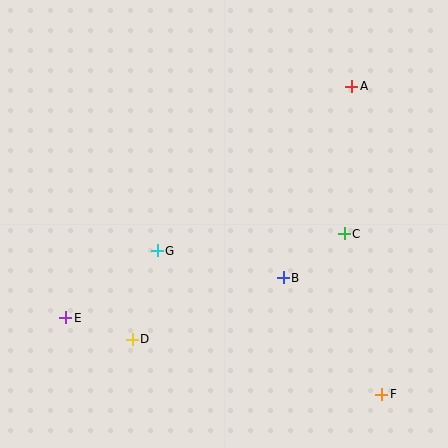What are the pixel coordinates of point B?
Point B is at (283, 278).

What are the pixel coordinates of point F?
Point F is at (382, 394).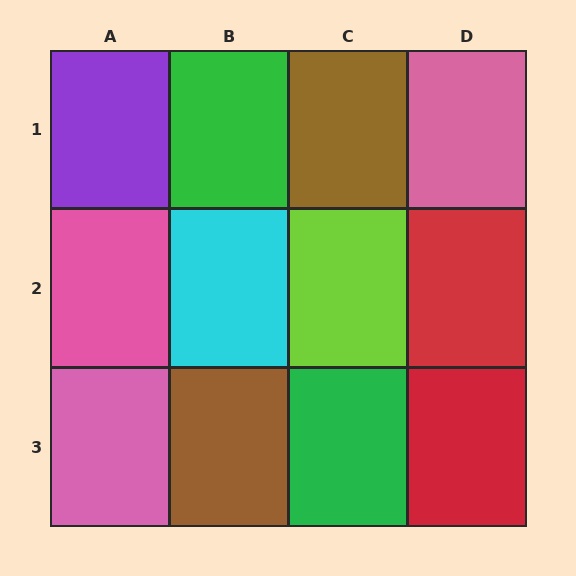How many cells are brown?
2 cells are brown.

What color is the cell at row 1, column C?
Brown.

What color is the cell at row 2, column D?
Red.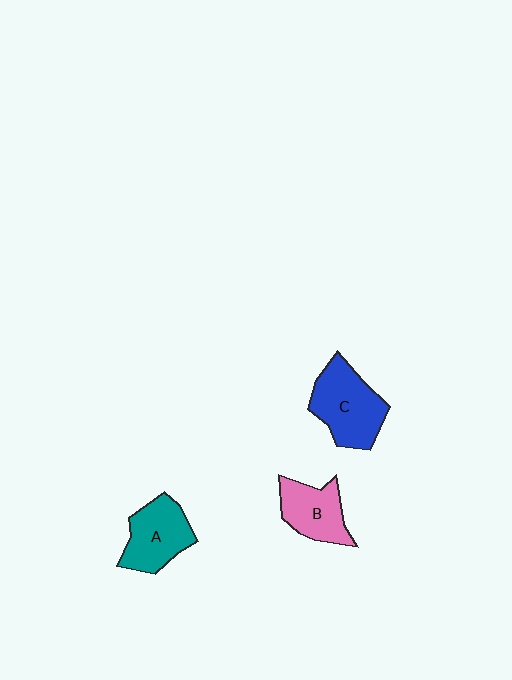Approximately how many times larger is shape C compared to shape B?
Approximately 1.4 times.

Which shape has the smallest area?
Shape B (pink).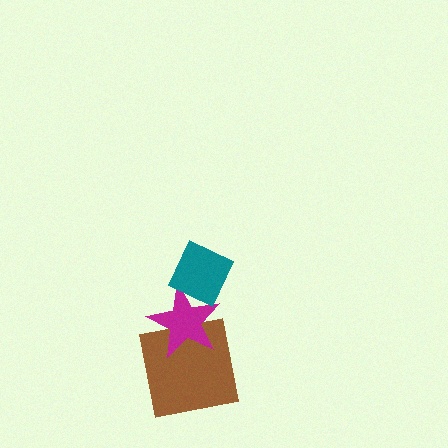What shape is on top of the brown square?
The magenta star is on top of the brown square.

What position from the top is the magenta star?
The magenta star is 2nd from the top.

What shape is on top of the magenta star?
The teal diamond is on top of the magenta star.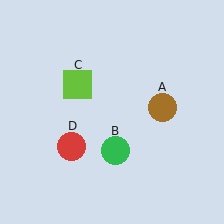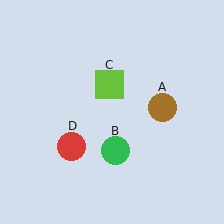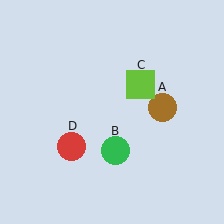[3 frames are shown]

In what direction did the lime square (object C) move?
The lime square (object C) moved right.